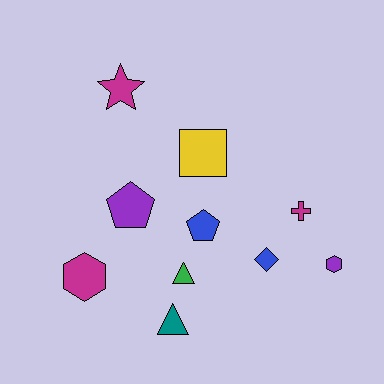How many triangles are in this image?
There are 2 triangles.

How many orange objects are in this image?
There are no orange objects.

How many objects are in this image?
There are 10 objects.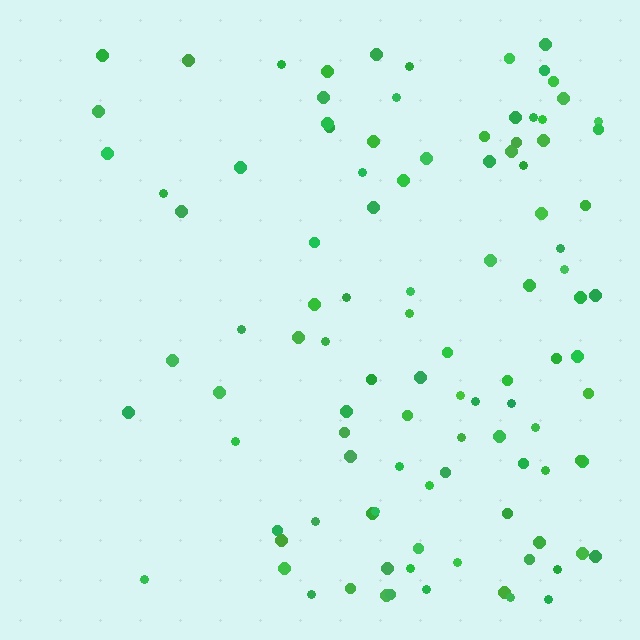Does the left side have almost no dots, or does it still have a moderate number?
Still a moderate number, just noticeably fewer than the right.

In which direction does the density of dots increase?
From left to right, with the right side densest.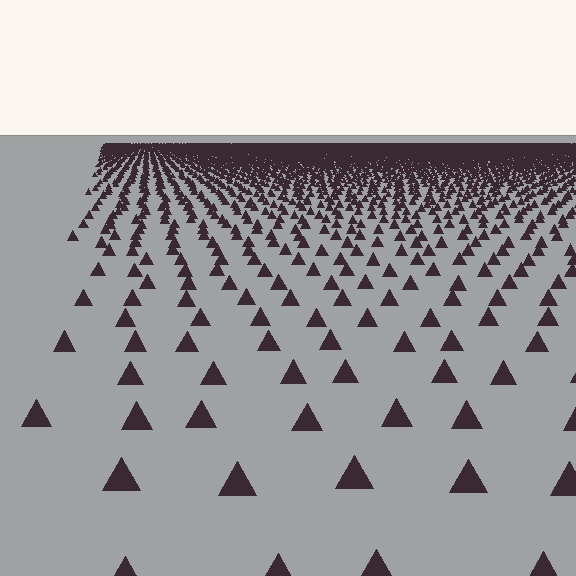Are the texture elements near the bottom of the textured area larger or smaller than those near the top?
Larger. Near the bottom, elements are closer to the viewer and appear at a bigger on-screen size.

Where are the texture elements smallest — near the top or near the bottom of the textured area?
Near the top.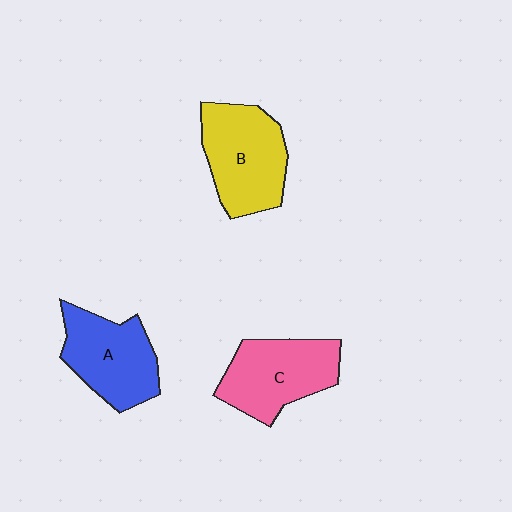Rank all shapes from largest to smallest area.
From largest to smallest: B (yellow), C (pink), A (blue).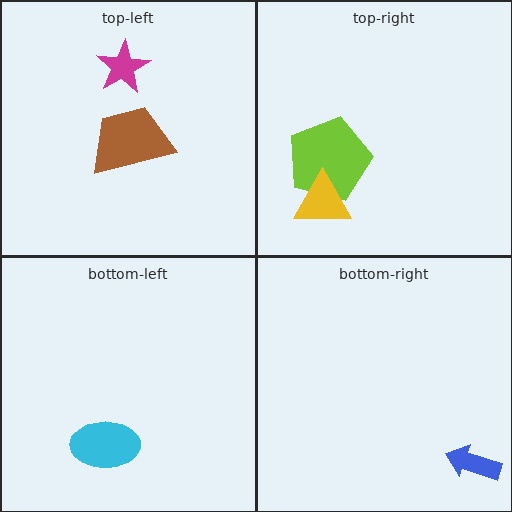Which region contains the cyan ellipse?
The bottom-left region.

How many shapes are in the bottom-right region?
1.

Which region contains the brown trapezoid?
The top-left region.